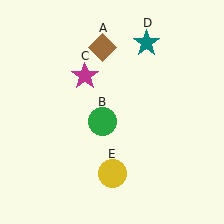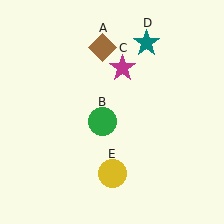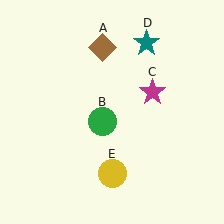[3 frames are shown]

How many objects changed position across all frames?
1 object changed position: magenta star (object C).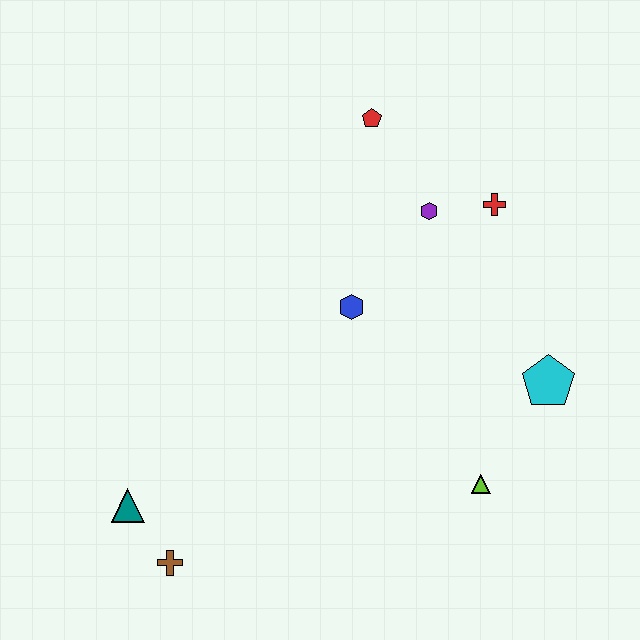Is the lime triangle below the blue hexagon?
Yes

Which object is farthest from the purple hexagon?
The brown cross is farthest from the purple hexagon.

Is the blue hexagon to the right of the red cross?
No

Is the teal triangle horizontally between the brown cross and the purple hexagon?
No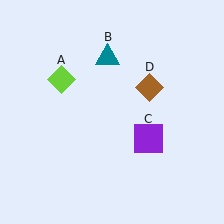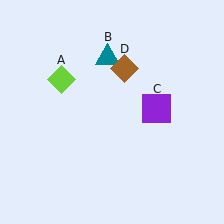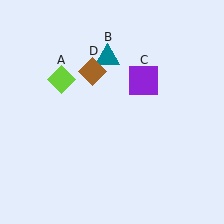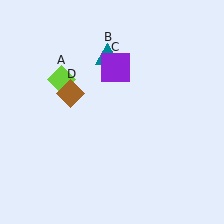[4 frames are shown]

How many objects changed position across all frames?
2 objects changed position: purple square (object C), brown diamond (object D).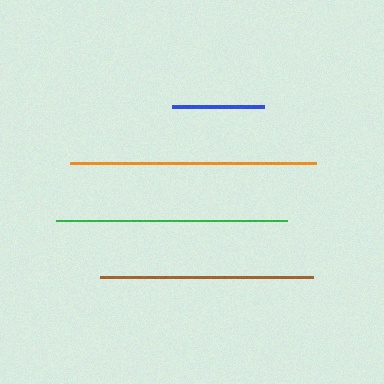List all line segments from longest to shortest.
From longest to shortest: orange, green, brown, blue.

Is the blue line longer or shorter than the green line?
The green line is longer than the blue line.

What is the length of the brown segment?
The brown segment is approximately 213 pixels long.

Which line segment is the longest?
The orange line is the longest at approximately 246 pixels.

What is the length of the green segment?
The green segment is approximately 231 pixels long.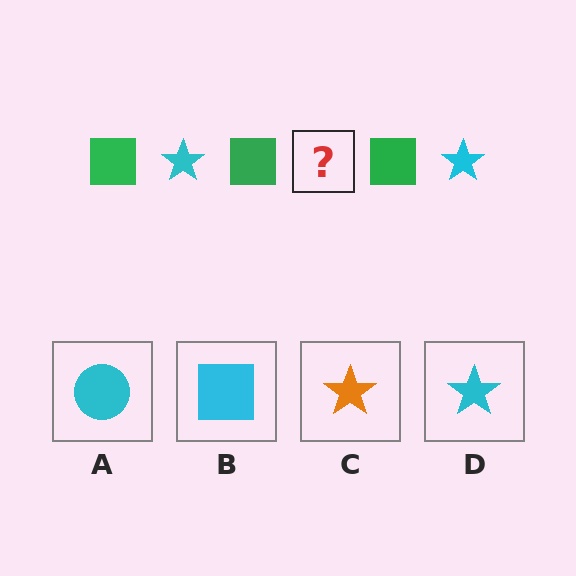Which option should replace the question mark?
Option D.